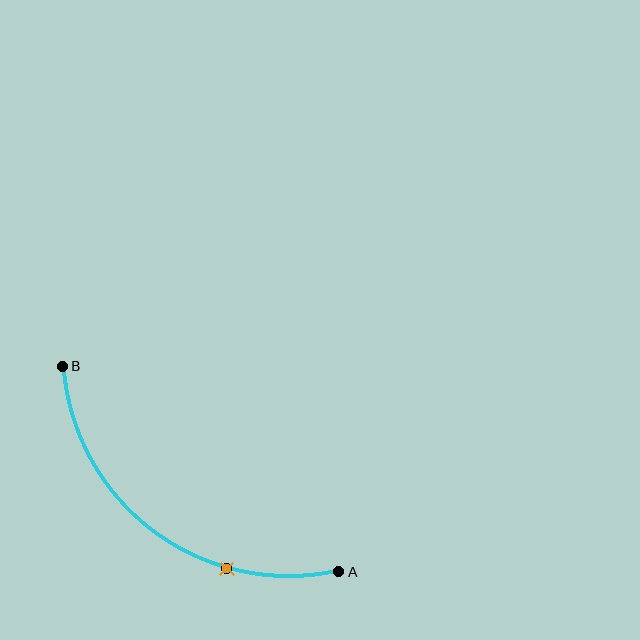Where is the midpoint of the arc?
The arc midpoint is the point on the curve farthest from the straight line joining A and B. It sits below and to the left of that line.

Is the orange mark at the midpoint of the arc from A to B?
No. The orange mark lies on the arc but is closer to endpoint A. The arc midpoint would be at the point on the curve equidistant along the arc from both A and B.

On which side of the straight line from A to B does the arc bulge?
The arc bulges below and to the left of the straight line connecting A and B.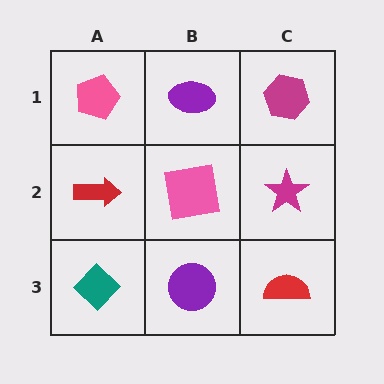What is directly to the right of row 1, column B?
A magenta hexagon.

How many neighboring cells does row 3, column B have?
3.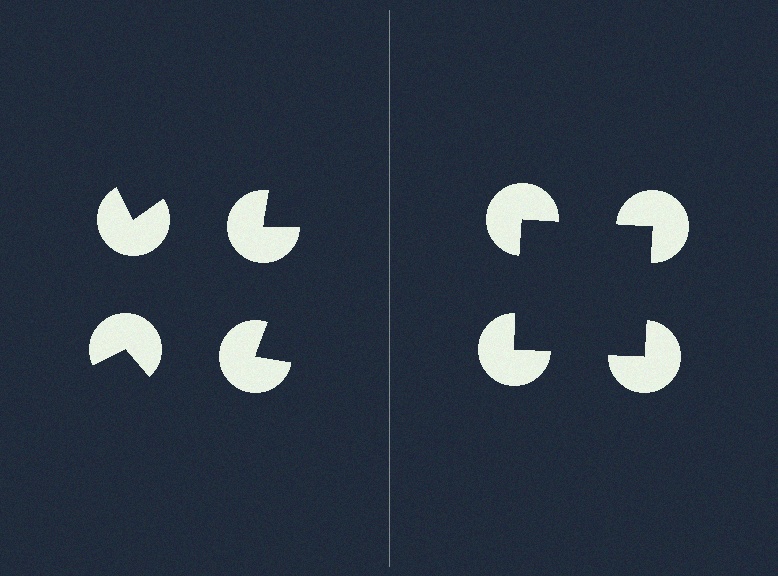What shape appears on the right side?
An illusory square.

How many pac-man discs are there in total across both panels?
8 — 4 on each side.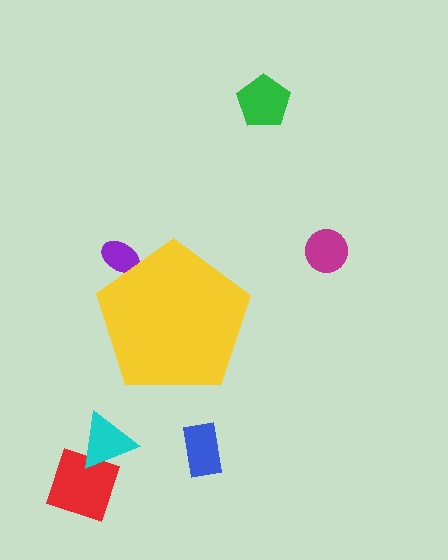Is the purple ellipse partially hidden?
Yes, the purple ellipse is partially hidden behind the yellow pentagon.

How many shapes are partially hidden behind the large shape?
1 shape is partially hidden.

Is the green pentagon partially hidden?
No, the green pentagon is fully visible.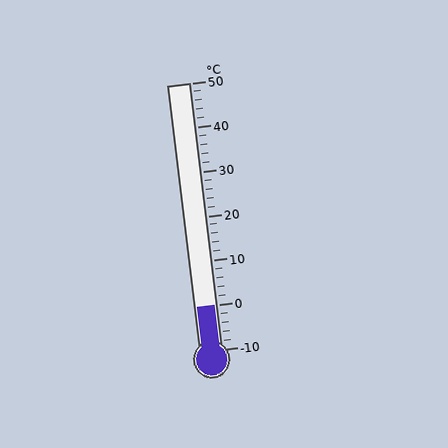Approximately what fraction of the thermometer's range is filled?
The thermometer is filled to approximately 15% of its range.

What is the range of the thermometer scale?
The thermometer scale ranges from -10°C to 50°C.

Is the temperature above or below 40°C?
The temperature is below 40°C.